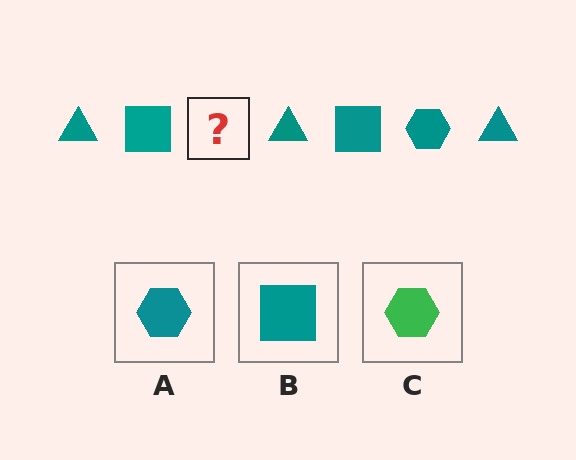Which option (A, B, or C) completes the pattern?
A.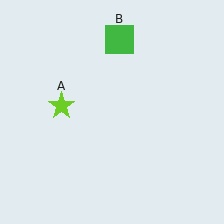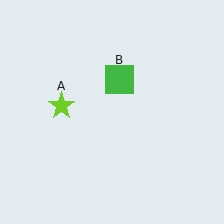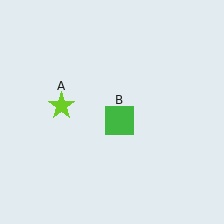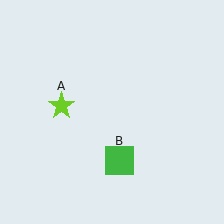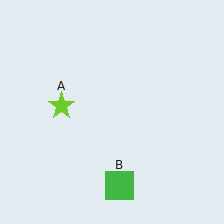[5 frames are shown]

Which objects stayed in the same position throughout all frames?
Lime star (object A) remained stationary.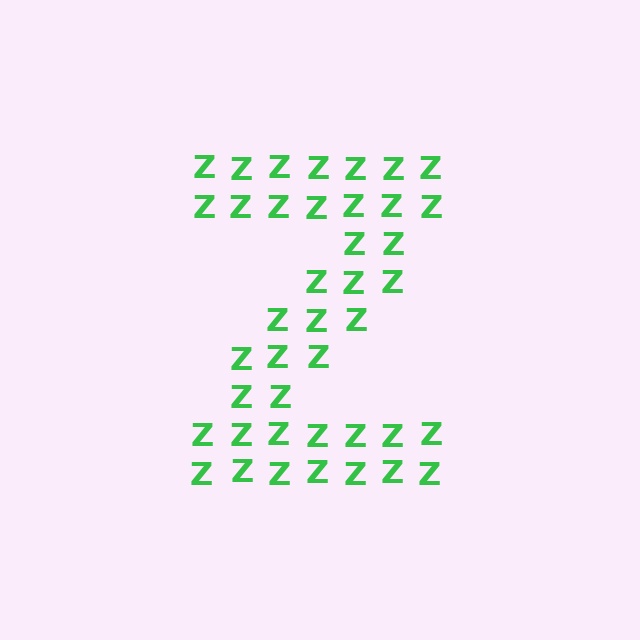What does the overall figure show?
The overall figure shows the letter Z.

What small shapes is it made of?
It is made of small letter Z's.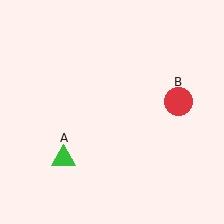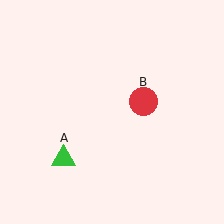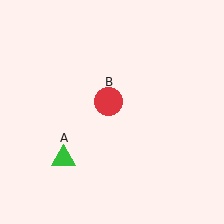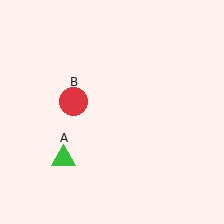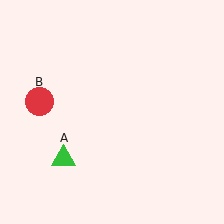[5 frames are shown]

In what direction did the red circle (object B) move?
The red circle (object B) moved left.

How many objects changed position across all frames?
1 object changed position: red circle (object B).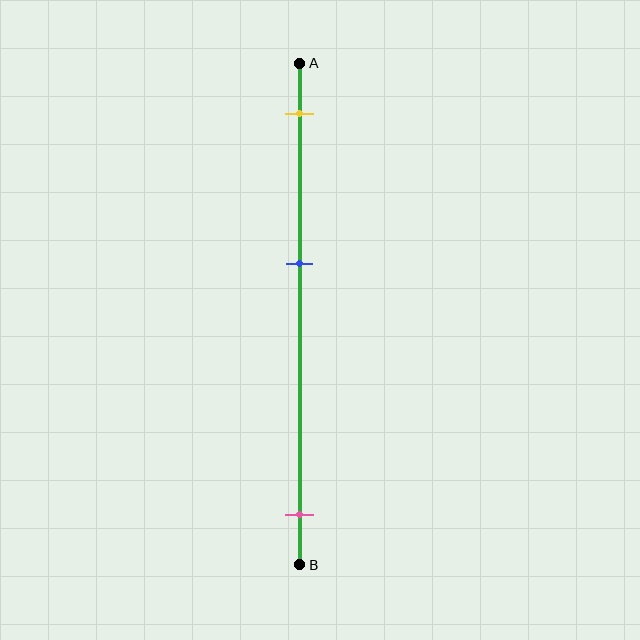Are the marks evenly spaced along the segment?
No, the marks are not evenly spaced.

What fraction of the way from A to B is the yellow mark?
The yellow mark is approximately 10% (0.1) of the way from A to B.